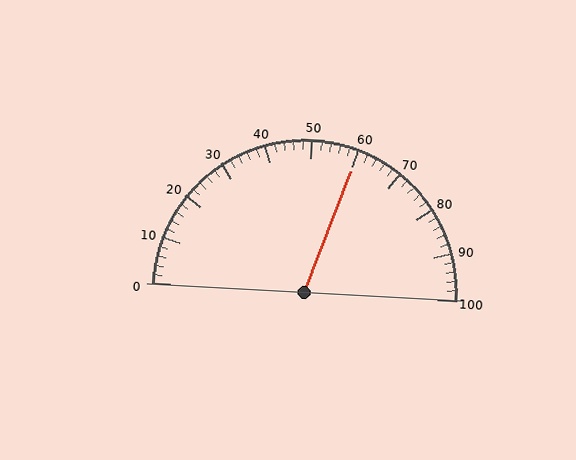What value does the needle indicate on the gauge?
The needle indicates approximately 60.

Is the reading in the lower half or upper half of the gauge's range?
The reading is in the upper half of the range (0 to 100).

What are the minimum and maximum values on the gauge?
The gauge ranges from 0 to 100.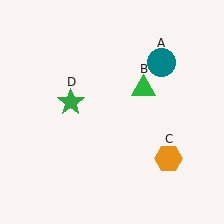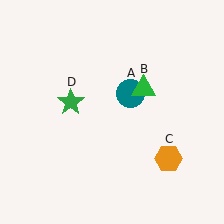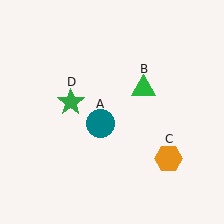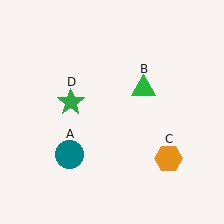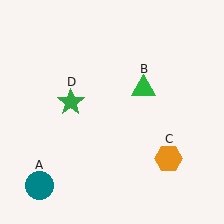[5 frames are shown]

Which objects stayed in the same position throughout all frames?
Green triangle (object B) and orange hexagon (object C) and green star (object D) remained stationary.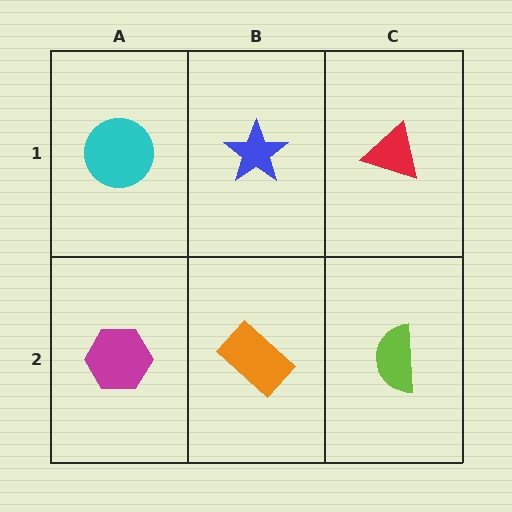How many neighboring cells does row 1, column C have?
2.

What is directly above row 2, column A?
A cyan circle.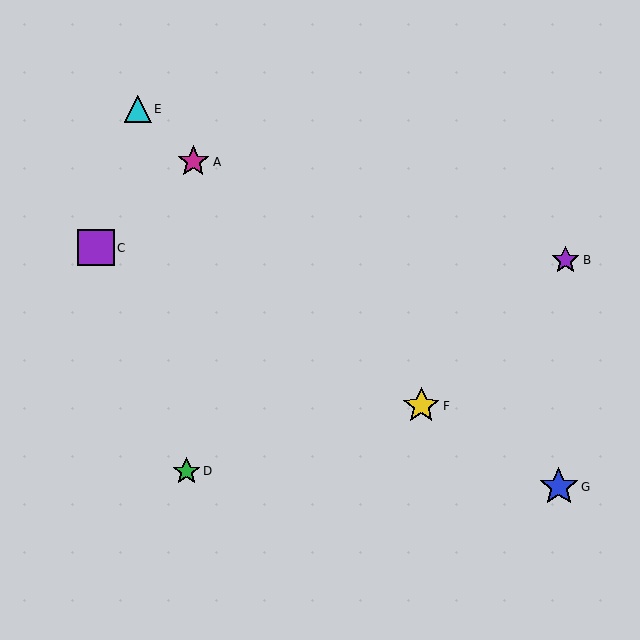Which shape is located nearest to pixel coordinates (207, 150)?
The magenta star (labeled A) at (193, 162) is nearest to that location.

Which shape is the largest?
The blue star (labeled G) is the largest.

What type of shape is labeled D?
Shape D is a green star.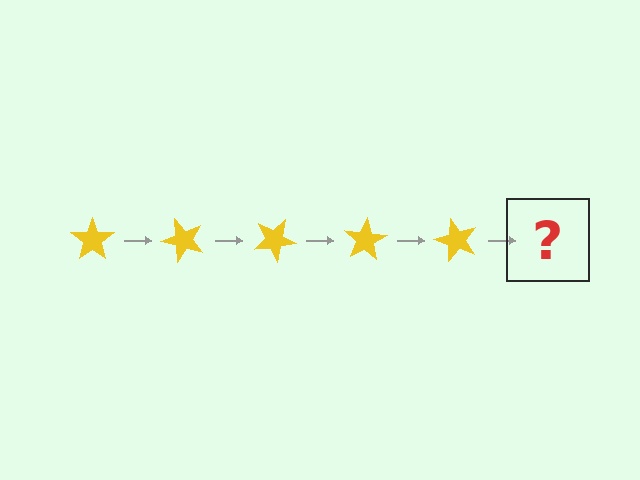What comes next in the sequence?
The next element should be a yellow star rotated 250 degrees.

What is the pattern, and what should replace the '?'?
The pattern is that the star rotates 50 degrees each step. The '?' should be a yellow star rotated 250 degrees.